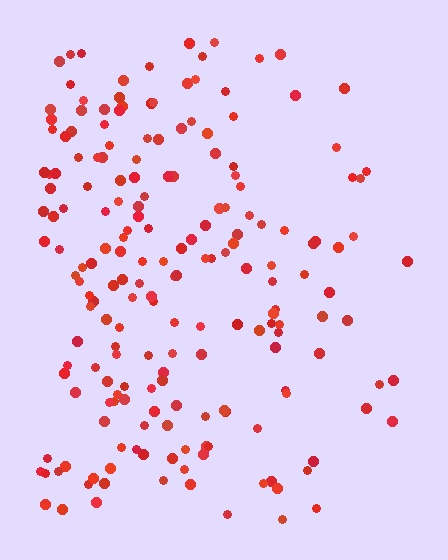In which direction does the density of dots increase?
From right to left, with the left side densest.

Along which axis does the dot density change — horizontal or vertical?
Horizontal.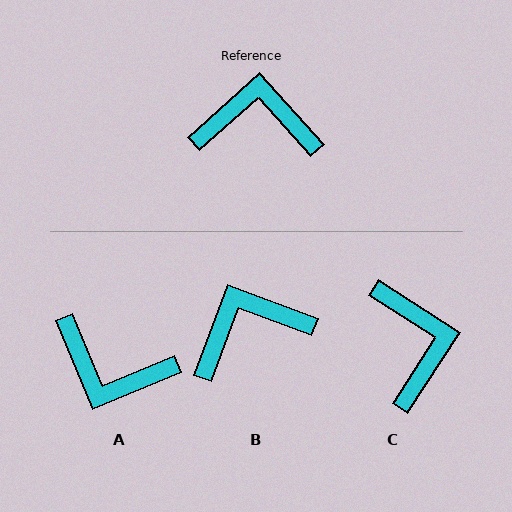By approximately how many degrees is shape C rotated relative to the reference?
Approximately 75 degrees clockwise.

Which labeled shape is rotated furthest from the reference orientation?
A, about 160 degrees away.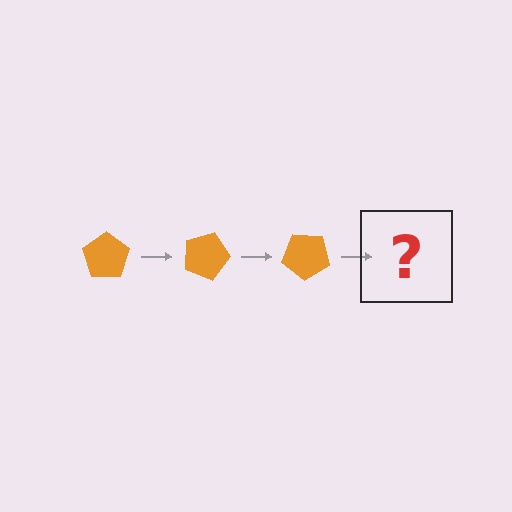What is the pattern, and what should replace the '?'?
The pattern is that the pentagon rotates 20 degrees each step. The '?' should be an orange pentagon rotated 60 degrees.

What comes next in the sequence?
The next element should be an orange pentagon rotated 60 degrees.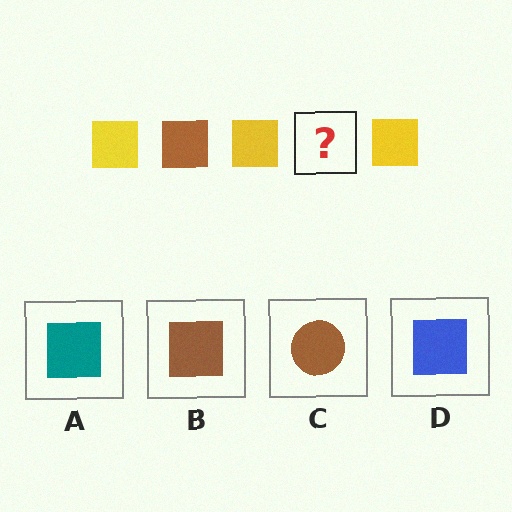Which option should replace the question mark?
Option B.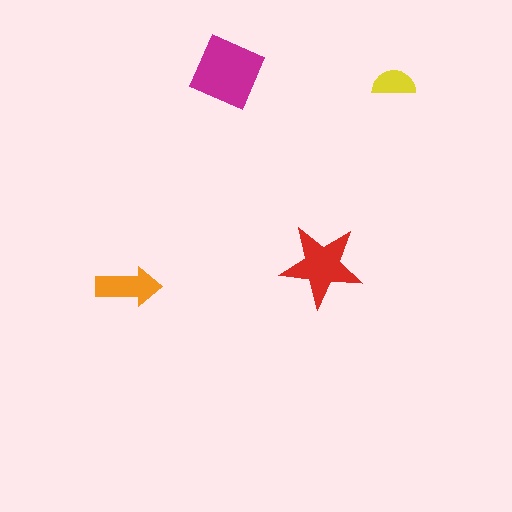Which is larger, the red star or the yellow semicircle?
The red star.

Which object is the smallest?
The yellow semicircle.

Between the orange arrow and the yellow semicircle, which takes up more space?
The orange arrow.